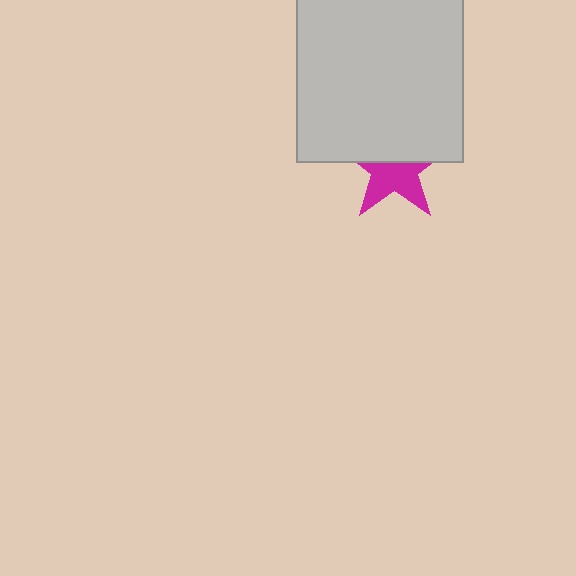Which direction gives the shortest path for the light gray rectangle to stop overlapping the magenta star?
Moving up gives the shortest separation.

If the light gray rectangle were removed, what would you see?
You would see the complete magenta star.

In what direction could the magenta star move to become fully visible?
The magenta star could move down. That would shift it out from behind the light gray rectangle entirely.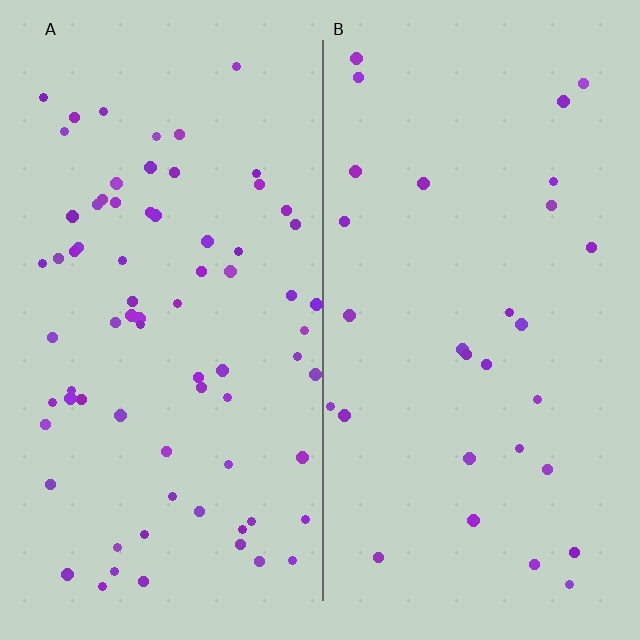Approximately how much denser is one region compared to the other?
Approximately 2.5× — region A over region B.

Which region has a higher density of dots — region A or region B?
A (the left).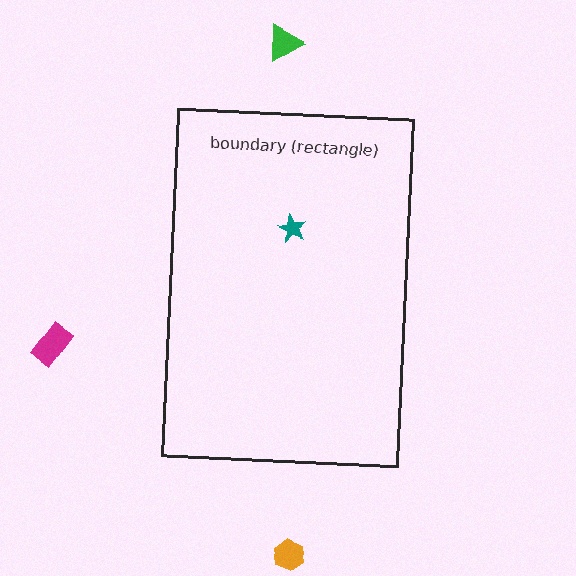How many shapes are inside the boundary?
1 inside, 3 outside.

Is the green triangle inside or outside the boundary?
Outside.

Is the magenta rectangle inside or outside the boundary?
Outside.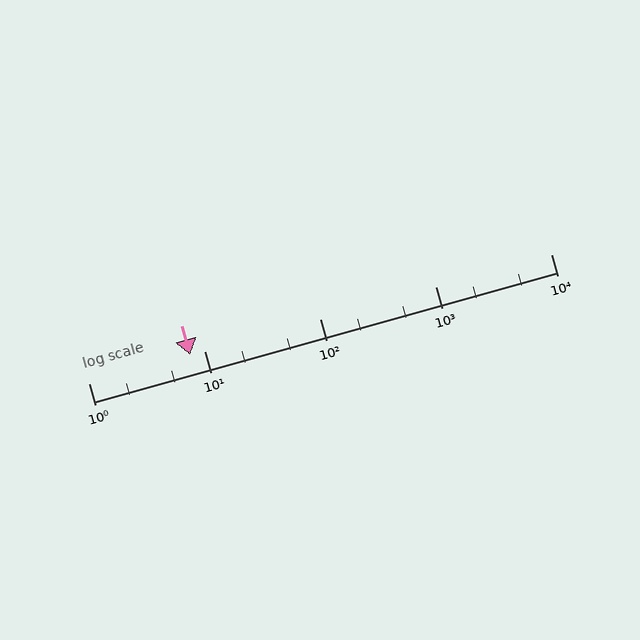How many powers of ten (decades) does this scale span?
The scale spans 4 decades, from 1 to 10000.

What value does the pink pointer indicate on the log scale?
The pointer indicates approximately 7.5.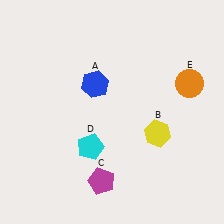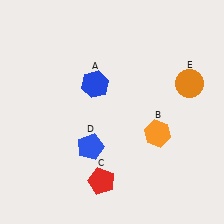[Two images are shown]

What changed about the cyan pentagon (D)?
In Image 1, D is cyan. In Image 2, it changed to blue.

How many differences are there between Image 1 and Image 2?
There are 3 differences between the two images.